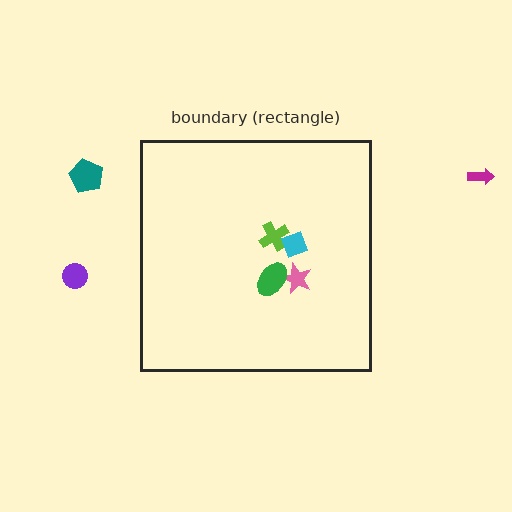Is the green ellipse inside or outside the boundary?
Inside.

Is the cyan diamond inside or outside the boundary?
Inside.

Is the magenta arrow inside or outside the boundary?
Outside.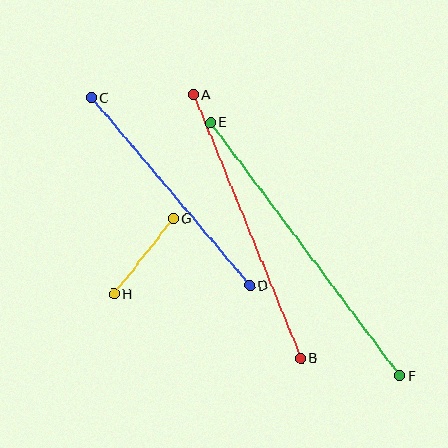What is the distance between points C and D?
The distance is approximately 246 pixels.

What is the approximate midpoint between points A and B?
The midpoint is at approximately (247, 227) pixels.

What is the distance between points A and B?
The distance is approximately 285 pixels.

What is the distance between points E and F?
The distance is approximately 316 pixels.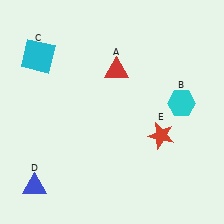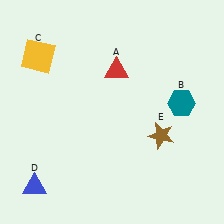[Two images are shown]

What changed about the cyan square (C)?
In Image 1, C is cyan. In Image 2, it changed to yellow.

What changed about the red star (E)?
In Image 1, E is red. In Image 2, it changed to brown.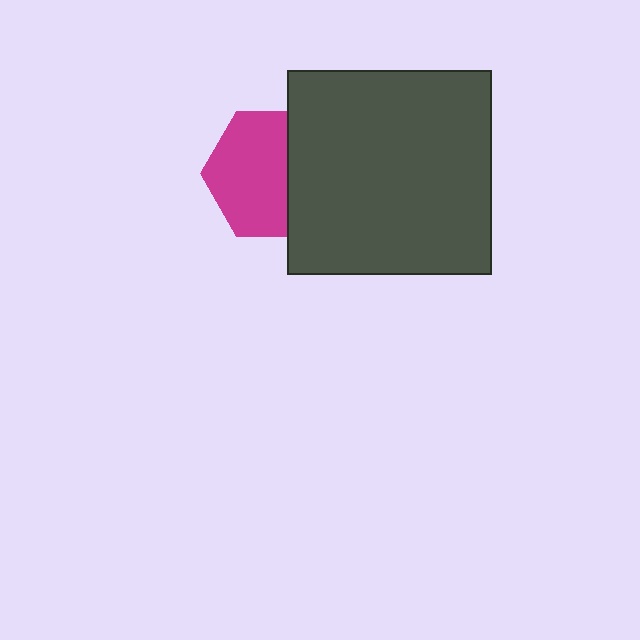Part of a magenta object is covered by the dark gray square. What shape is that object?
It is a hexagon.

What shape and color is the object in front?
The object in front is a dark gray square.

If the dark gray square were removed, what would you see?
You would see the complete magenta hexagon.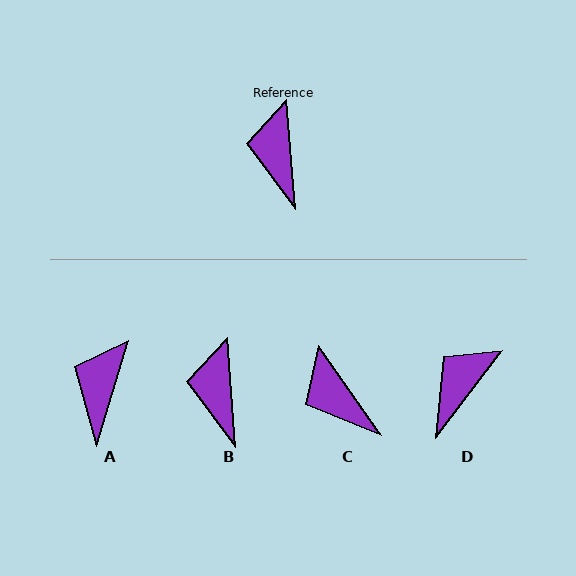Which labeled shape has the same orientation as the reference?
B.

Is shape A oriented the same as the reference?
No, it is off by about 21 degrees.